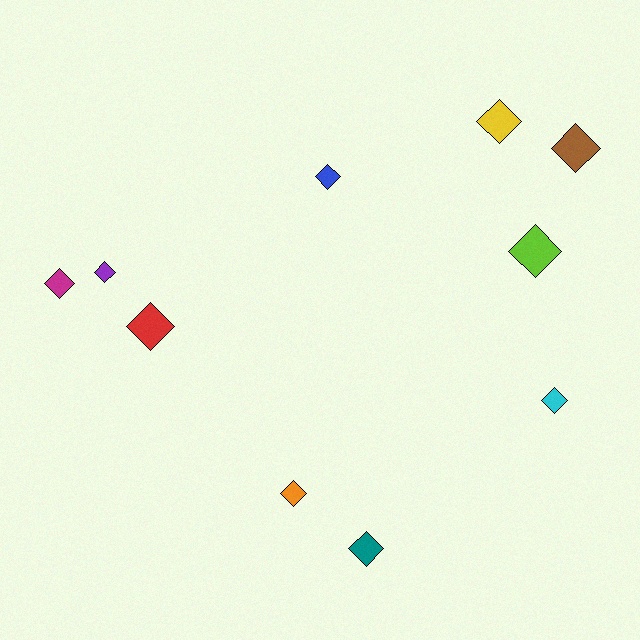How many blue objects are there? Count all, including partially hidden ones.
There is 1 blue object.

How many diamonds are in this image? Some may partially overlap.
There are 10 diamonds.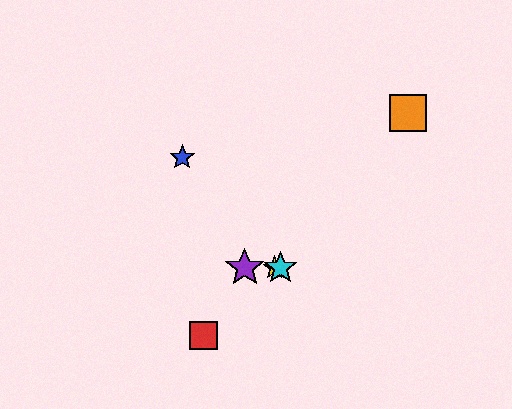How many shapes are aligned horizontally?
4 shapes (the green star, the yellow star, the purple star, the cyan star) are aligned horizontally.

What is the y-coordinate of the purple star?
The purple star is at y≈268.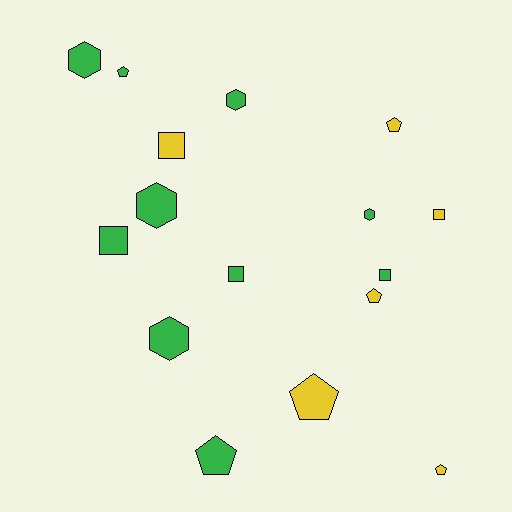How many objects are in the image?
There are 16 objects.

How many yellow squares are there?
There are 2 yellow squares.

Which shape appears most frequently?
Pentagon, with 6 objects.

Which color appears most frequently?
Green, with 10 objects.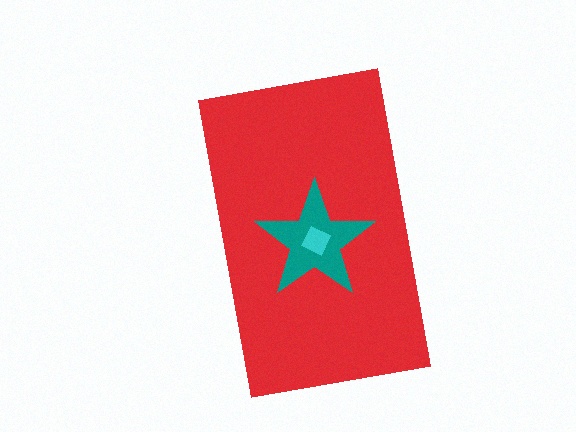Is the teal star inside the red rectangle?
Yes.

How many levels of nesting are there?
3.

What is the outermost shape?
The red rectangle.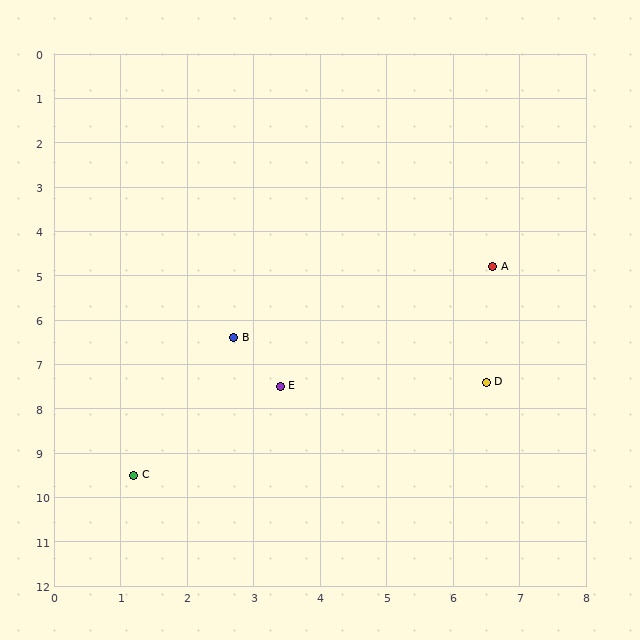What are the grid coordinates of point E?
Point E is at approximately (3.4, 7.5).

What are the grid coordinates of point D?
Point D is at approximately (6.5, 7.4).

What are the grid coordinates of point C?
Point C is at approximately (1.2, 9.5).